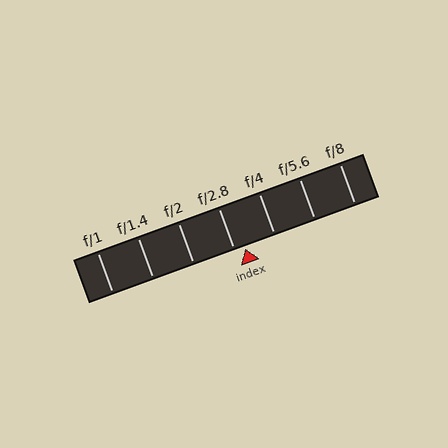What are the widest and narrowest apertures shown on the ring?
The widest aperture shown is f/1 and the narrowest is f/8.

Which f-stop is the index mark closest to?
The index mark is closest to f/2.8.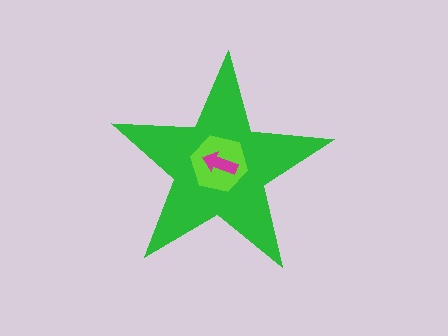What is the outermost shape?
The green star.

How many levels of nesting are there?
3.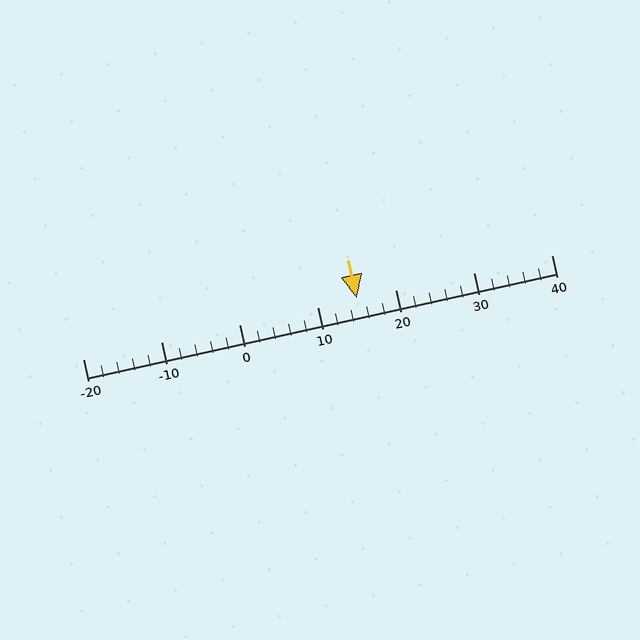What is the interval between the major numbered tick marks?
The major tick marks are spaced 10 units apart.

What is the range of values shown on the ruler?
The ruler shows values from -20 to 40.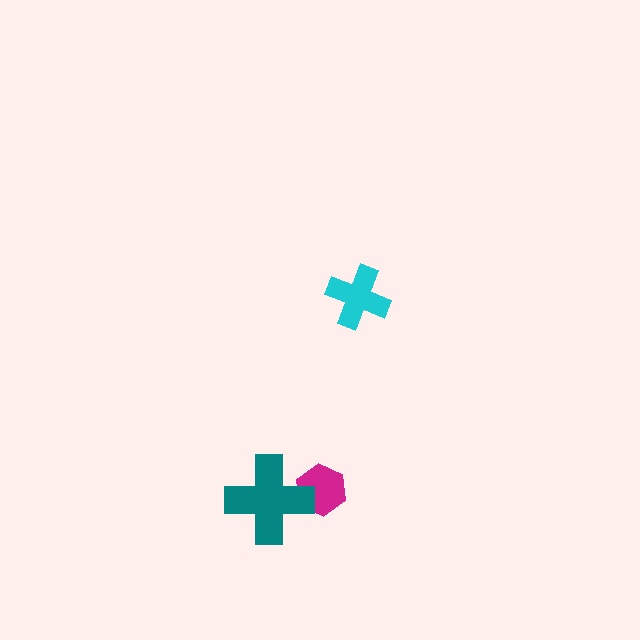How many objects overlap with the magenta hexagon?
1 object overlaps with the magenta hexagon.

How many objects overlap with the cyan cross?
0 objects overlap with the cyan cross.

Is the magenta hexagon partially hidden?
Yes, it is partially covered by another shape.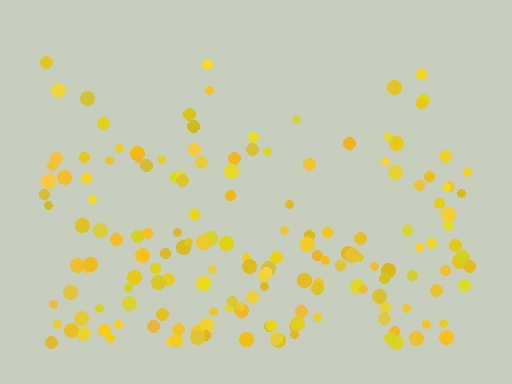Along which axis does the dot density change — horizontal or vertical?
Vertical.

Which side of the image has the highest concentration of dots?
The bottom.